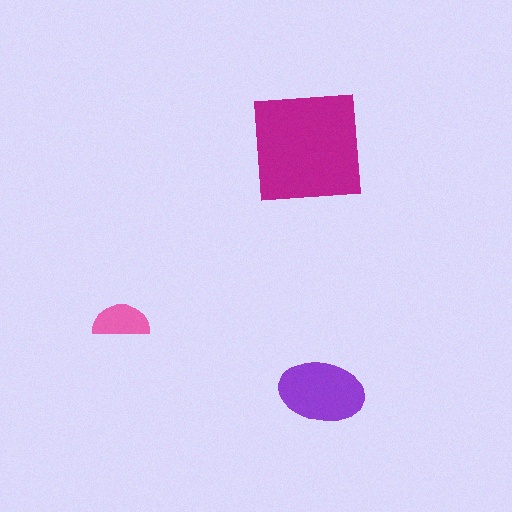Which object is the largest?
The magenta square.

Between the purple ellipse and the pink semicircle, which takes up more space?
The purple ellipse.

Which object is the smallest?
The pink semicircle.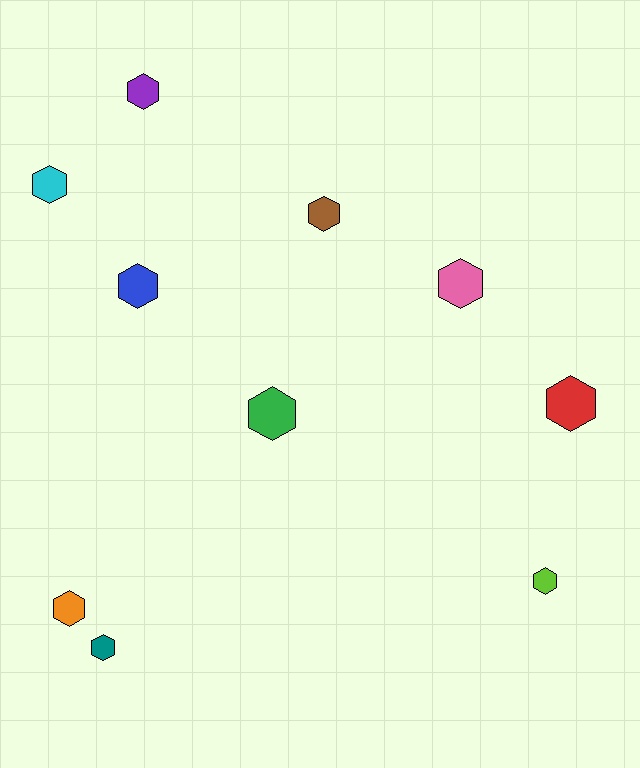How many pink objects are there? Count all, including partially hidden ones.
There is 1 pink object.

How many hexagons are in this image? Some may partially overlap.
There are 10 hexagons.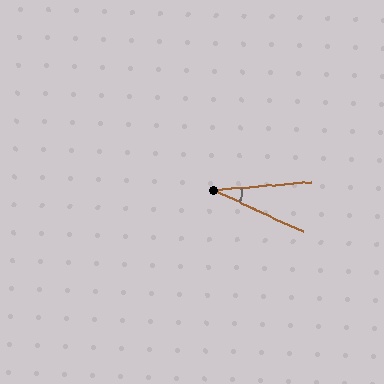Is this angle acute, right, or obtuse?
It is acute.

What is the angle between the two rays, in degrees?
Approximately 29 degrees.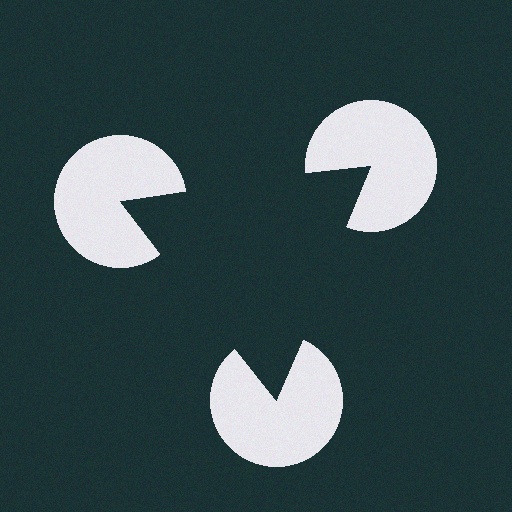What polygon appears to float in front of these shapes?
An illusory triangle — its edges are inferred from the aligned wedge cuts in the pac-man discs, not physically drawn.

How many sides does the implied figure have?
3 sides.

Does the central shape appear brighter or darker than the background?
It typically appears slightly darker than the background, even though no actual brightness change is drawn.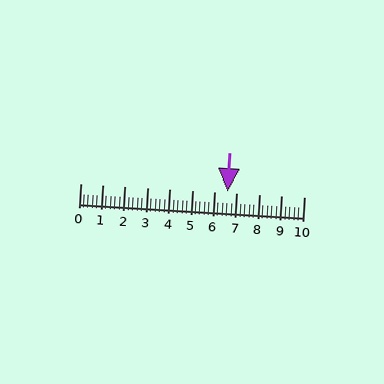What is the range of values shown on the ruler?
The ruler shows values from 0 to 10.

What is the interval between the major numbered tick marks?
The major tick marks are spaced 1 units apart.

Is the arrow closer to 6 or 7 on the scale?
The arrow is closer to 7.